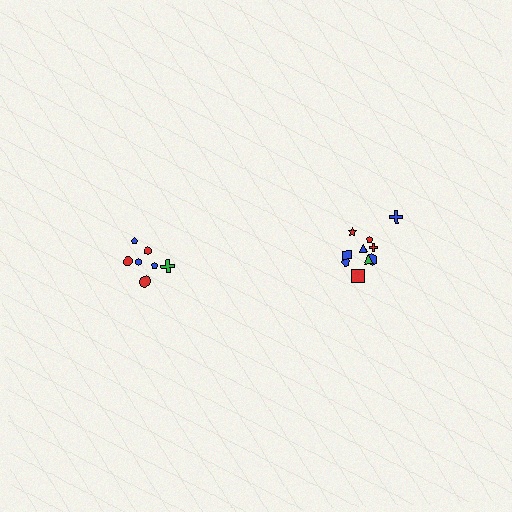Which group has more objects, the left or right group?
The right group.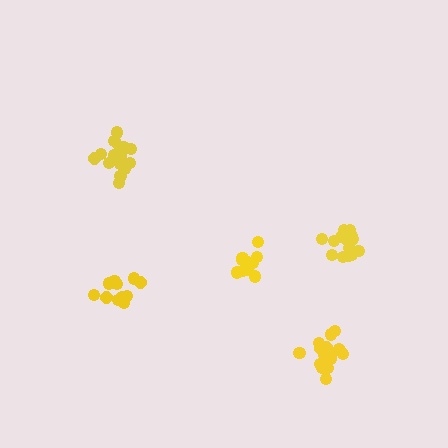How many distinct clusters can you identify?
There are 5 distinct clusters.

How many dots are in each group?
Group 1: 11 dots, Group 2: 16 dots, Group 3: 11 dots, Group 4: 17 dots, Group 5: 17 dots (72 total).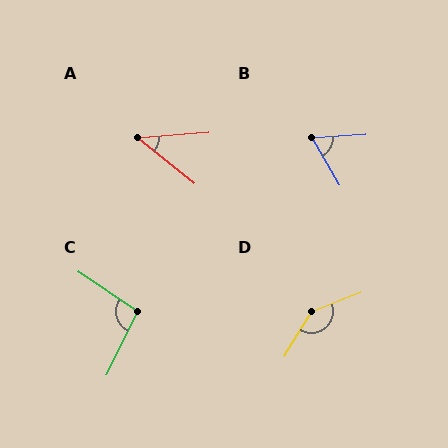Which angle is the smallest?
A, at approximately 43 degrees.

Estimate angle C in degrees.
Approximately 97 degrees.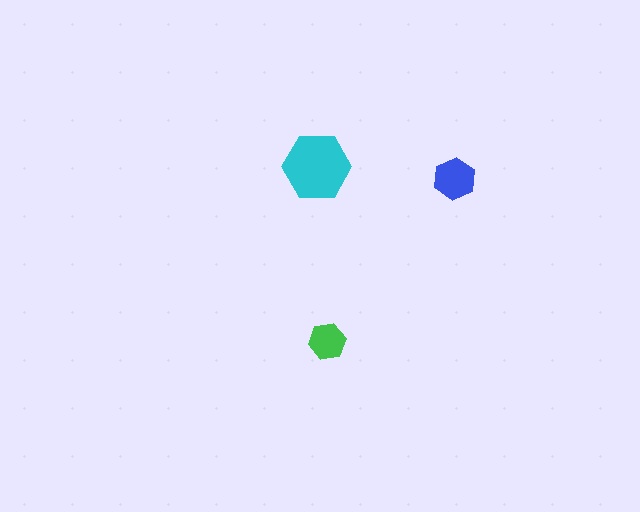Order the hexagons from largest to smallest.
the cyan one, the blue one, the green one.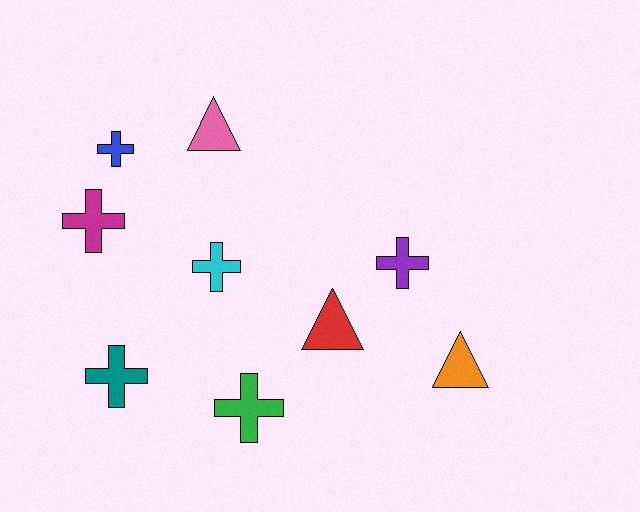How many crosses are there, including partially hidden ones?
There are 6 crosses.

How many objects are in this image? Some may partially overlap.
There are 9 objects.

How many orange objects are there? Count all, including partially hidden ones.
There is 1 orange object.